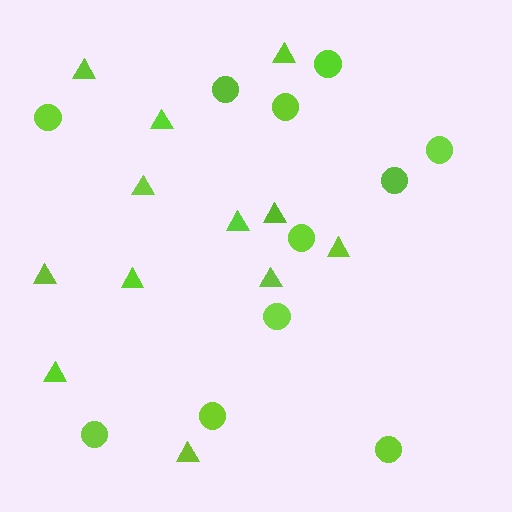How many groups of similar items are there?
There are 2 groups: one group of circles (11) and one group of triangles (12).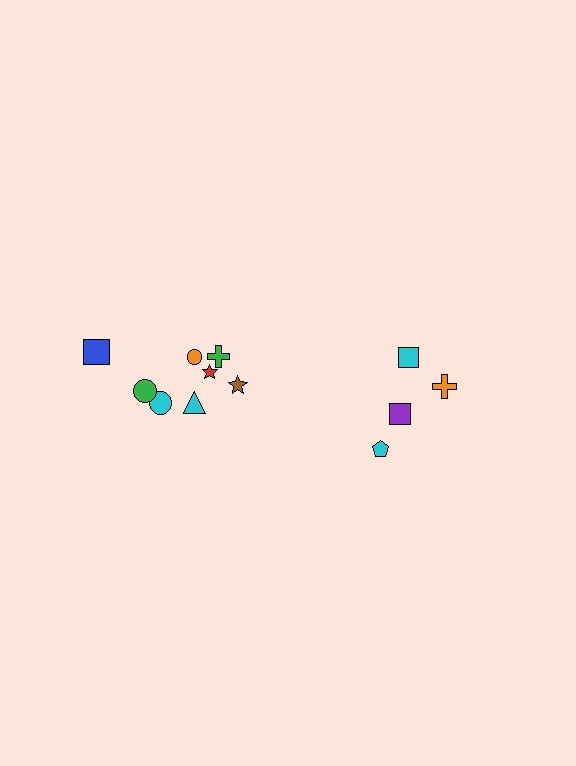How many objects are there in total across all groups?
There are 12 objects.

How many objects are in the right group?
There are 4 objects.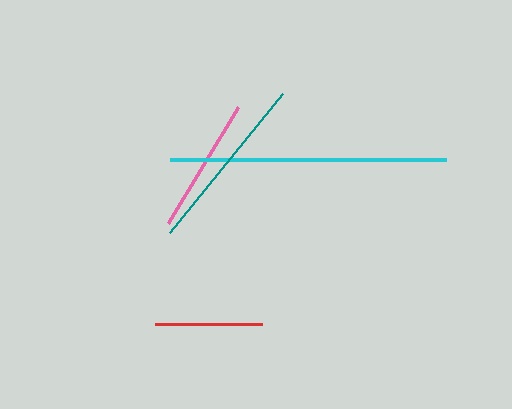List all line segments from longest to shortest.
From longest to shortest: cyan, teal, pink, red.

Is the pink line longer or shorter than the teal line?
The teal line is longer than the pink line.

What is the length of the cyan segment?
The cyan segment is approximately 276 pixels long.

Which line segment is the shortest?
The red line is the shortest at approximately 107 pixels.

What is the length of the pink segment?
The pink segment is approximately 137 pixels long.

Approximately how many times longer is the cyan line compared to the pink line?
The cyan line is approximately 2.0 times the length of the pink line.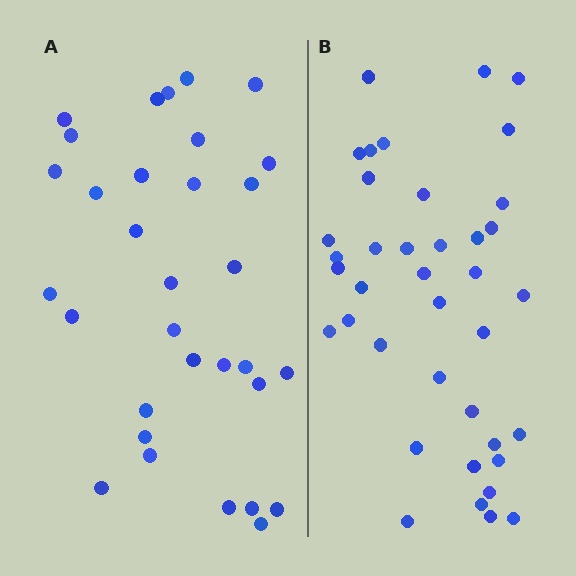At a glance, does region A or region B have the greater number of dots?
Region B (the right region) has more dots.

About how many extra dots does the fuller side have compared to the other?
Region B has roughly 8 or so more dots than region A.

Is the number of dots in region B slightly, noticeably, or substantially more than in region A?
Region B has only slightly more — the two regions are fairly close. The ratio is roughly 1.2 to 1.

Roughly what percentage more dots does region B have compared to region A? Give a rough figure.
About 20% more.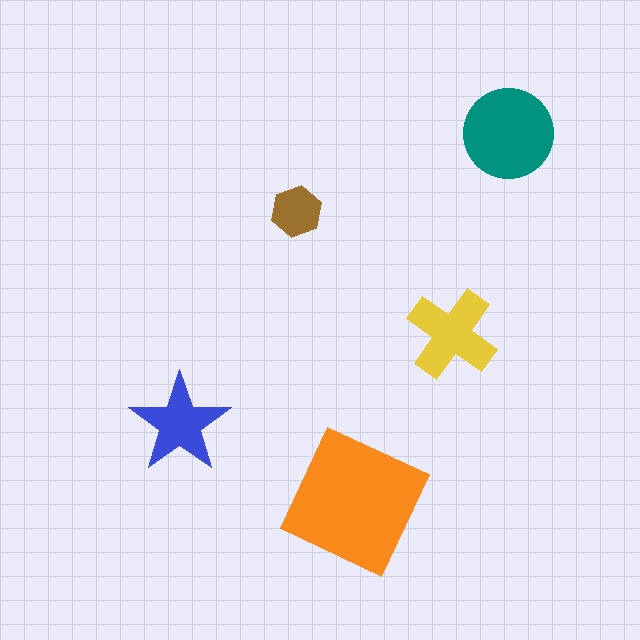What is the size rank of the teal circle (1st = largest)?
2nd.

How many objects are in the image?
There are 5 objects in the image.